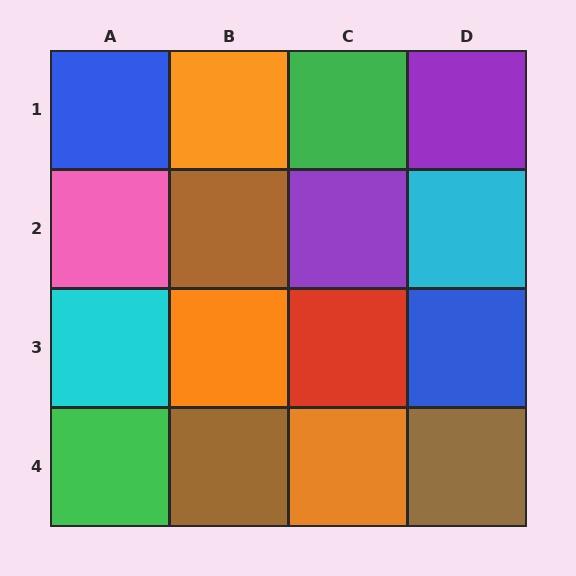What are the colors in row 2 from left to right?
Pink, brown, purple, cyan.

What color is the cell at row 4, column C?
Orange.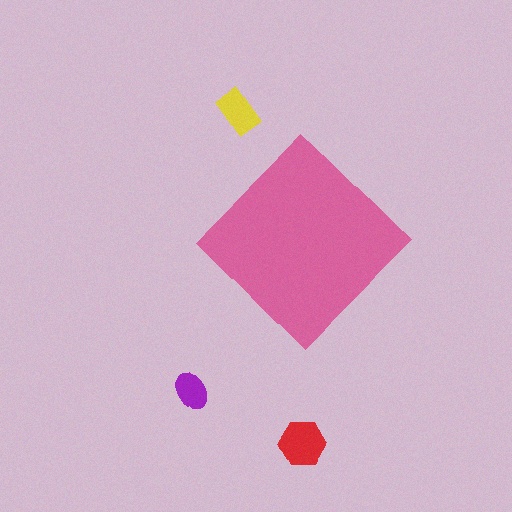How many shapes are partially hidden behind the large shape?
0 shapes are partially hidden.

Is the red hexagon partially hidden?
No, the red hexagon is fully visible.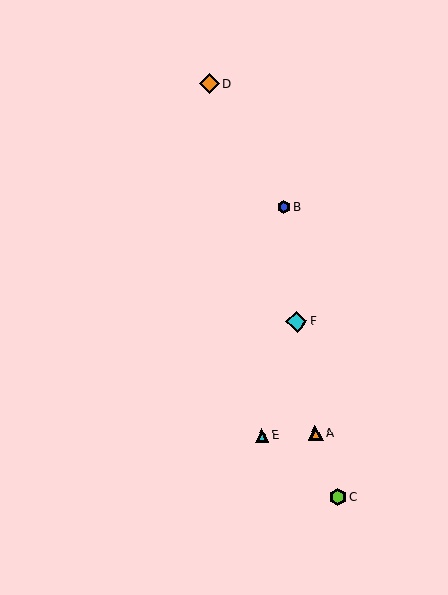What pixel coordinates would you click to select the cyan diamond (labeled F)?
Click at (297, 322) to select the cyan diamond F.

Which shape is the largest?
The cyan diamond (labeled F) is the largest.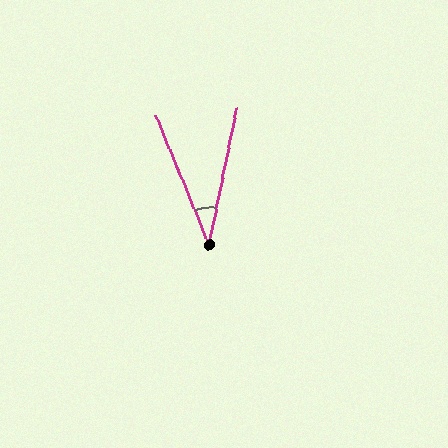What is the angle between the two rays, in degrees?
Approximately 34 degrees.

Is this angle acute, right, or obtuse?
It is acute.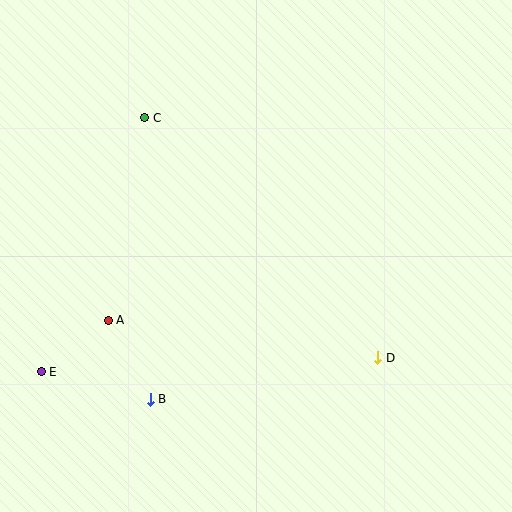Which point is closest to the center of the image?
Point D at (378, 358) is closest to the center.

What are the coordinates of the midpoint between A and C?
The midpoint between A and C is at (126, 219).